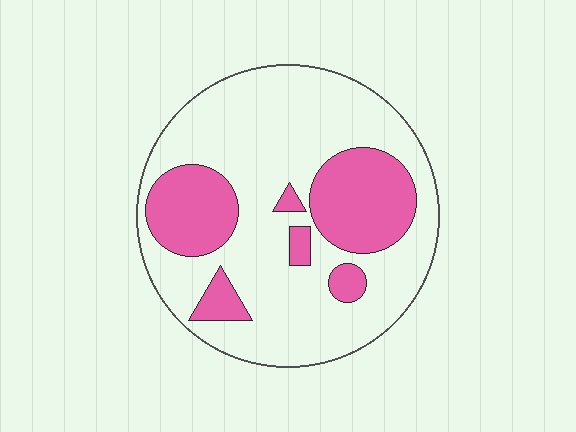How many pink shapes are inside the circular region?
6.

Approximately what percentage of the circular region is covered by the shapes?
Approximately 30%.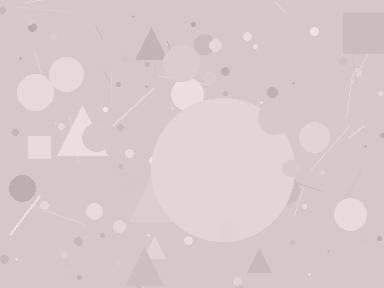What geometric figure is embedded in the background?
A circle is embedded in the background.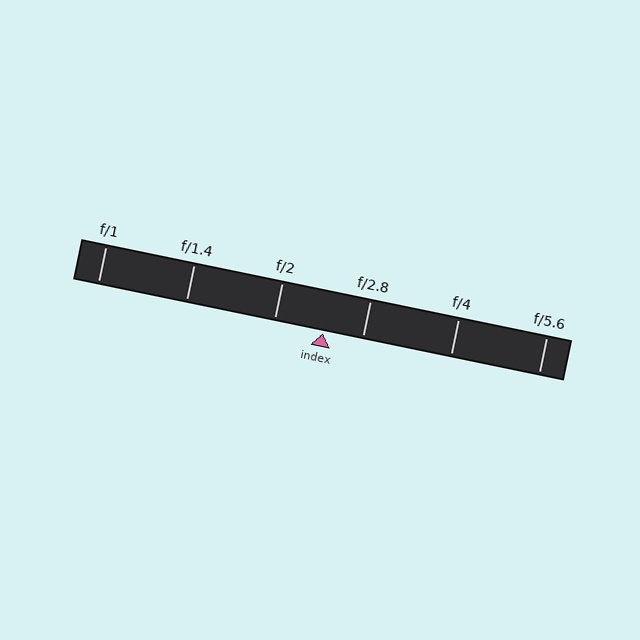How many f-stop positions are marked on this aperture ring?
There are 6 f-stop positions marked.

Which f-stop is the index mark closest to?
The index mark is closest to f/2.8.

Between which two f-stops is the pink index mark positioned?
The index mark is between f/2 and f/2.8.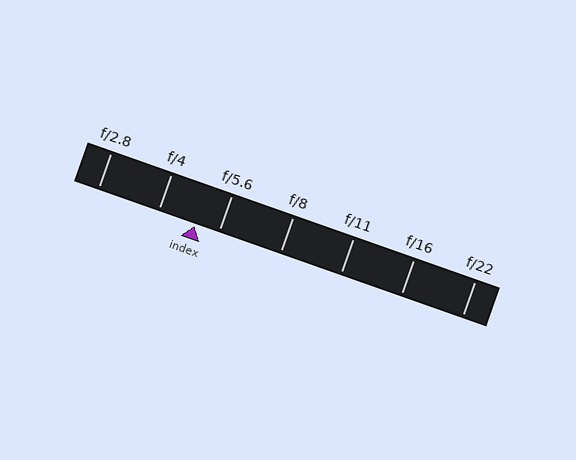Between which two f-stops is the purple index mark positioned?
The index mark is between f/4 and f/5.6.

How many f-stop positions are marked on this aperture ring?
There are 7 f-stop positions marked.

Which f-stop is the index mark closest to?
The index mark is closest to f/5.6.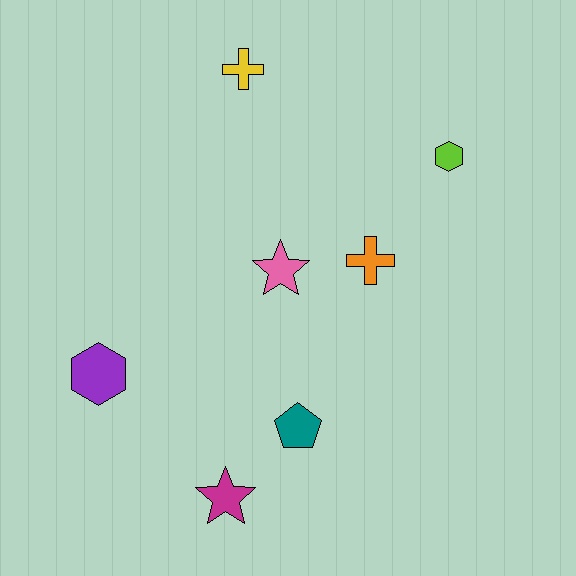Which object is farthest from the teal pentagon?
The yellow cross is farthest from the teal pentagon.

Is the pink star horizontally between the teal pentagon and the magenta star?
Yes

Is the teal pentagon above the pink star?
No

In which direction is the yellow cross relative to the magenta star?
The yellow cross is above the magenta star.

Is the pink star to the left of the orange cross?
Yes